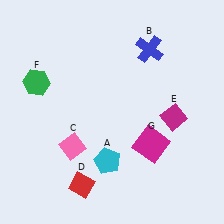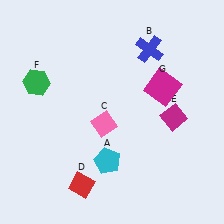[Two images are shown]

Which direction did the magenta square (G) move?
The magenta square (G) moved up.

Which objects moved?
The objects that moved are: the pink diamond (C), the magenta square (G).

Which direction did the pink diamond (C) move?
The pink diamond (C) moved right.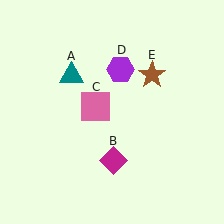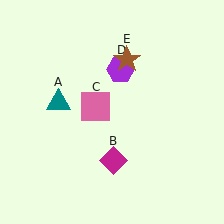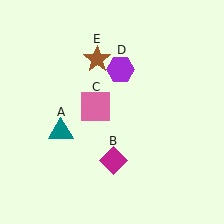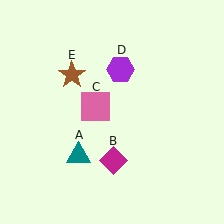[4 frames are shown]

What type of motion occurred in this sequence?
The teal triangle (object A), brown star (object E) rotated counterclockwise around the center of the scene.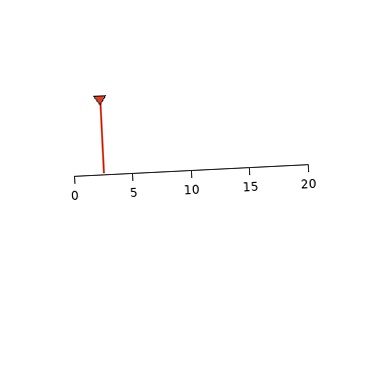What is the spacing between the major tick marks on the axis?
The major ticks are spaced 5 apart.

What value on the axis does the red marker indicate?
The marker indicates approximately 2.5.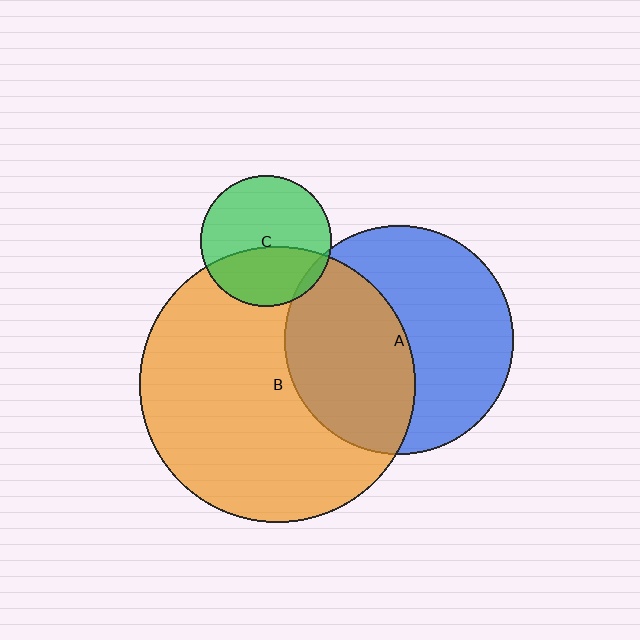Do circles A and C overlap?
Yes.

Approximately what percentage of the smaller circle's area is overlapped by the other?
Approximately 5%.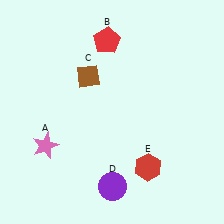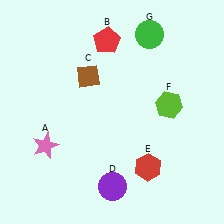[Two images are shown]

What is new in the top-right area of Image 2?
A lime hexagon (F) was added in the top-right area of Image 2.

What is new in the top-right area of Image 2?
A green circle (G) was added in the top-right area of Image 2.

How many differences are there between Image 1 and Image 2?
There are 2 differences between the two images.